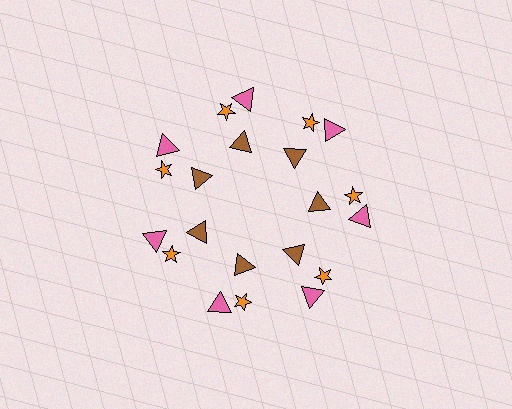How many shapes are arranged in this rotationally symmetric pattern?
There are 21 shapes, arranged in 7 groups of 3.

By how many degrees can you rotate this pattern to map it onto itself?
The pattern maps onto itself every 51 degrees of rotation.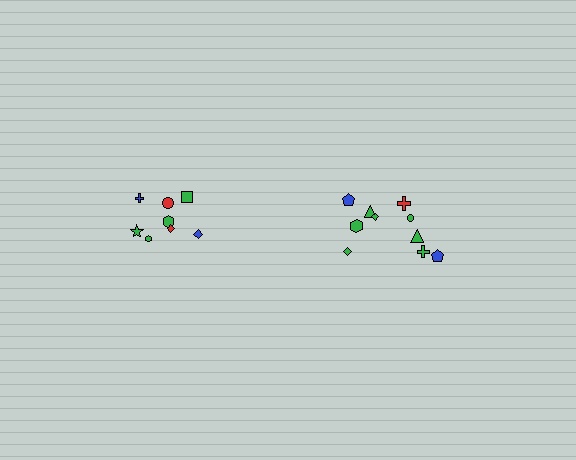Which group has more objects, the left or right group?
The right group.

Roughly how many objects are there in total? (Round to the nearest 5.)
Roughly 20 objects in total.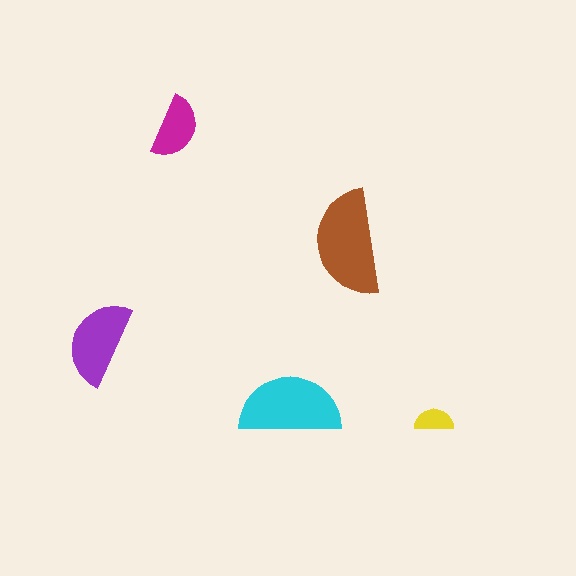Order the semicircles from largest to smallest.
the brown one, the cyan one, the purple one, the magenta one, the yellow one.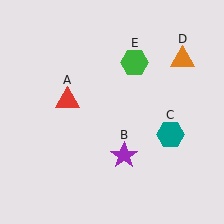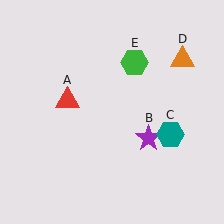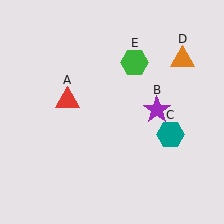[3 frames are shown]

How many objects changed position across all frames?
1 object changed position: purple star (object B).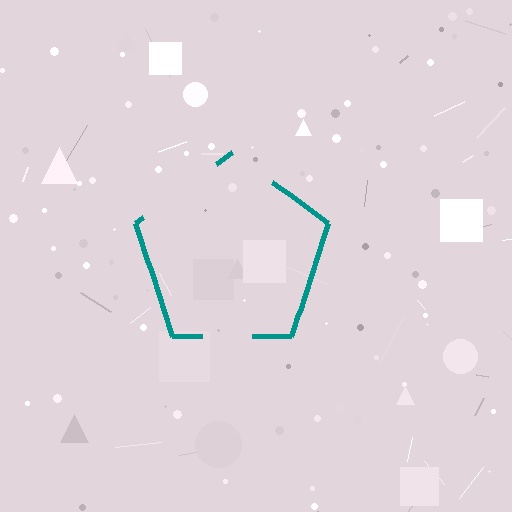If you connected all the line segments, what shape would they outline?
They would outline a pentagon.